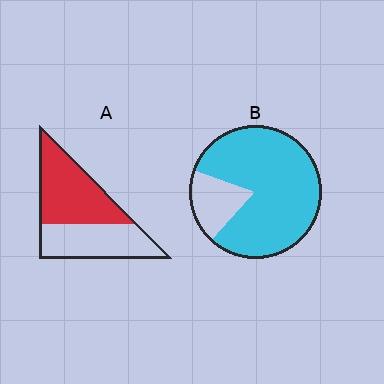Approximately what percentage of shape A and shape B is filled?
A is approximately 55% and B is approximately 80%.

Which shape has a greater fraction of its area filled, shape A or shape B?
Shape B.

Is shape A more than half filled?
Yes.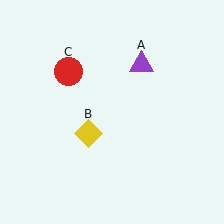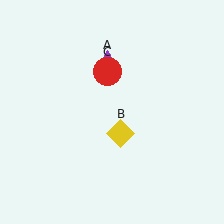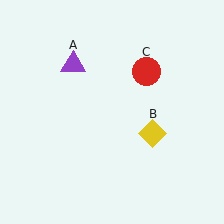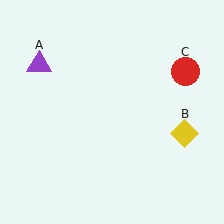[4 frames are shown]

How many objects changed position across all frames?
3 objects changed position: purple triangle (object A), yellow diamond (object B), red circle (object C).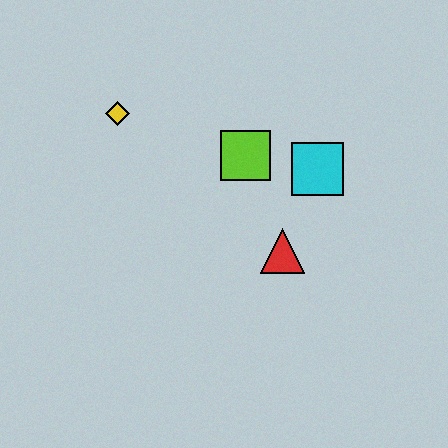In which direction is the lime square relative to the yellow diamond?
The lime square is to the right of the yellow diamond.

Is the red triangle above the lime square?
No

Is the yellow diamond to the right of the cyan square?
No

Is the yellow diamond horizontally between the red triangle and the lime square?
No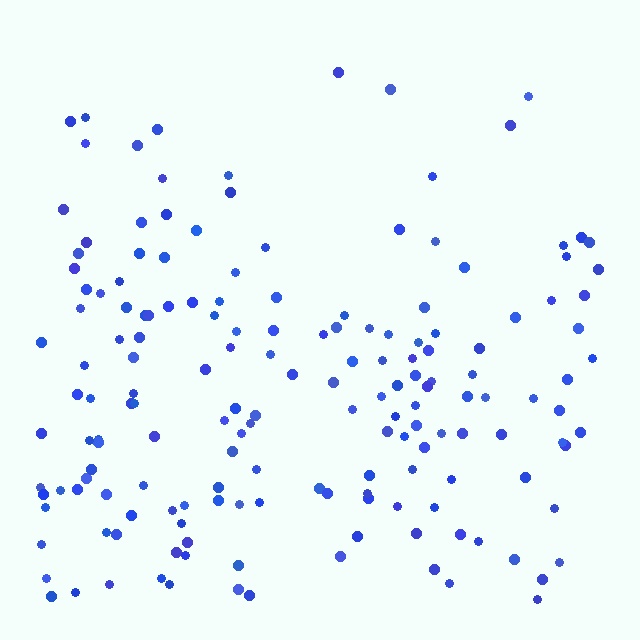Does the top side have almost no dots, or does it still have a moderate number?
Still a moderate number, just noticeably fewer than the bottom.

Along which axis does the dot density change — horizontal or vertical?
Vertical.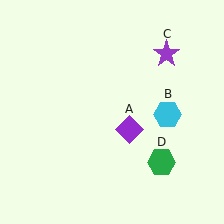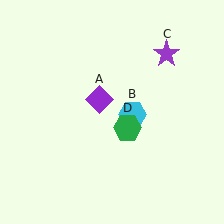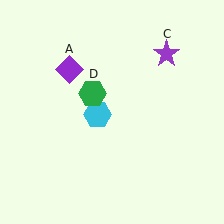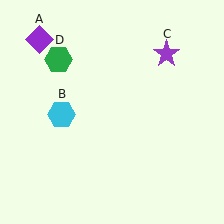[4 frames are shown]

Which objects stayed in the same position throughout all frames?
Purple star (object C) remained stationary.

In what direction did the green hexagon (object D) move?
The green hexagon (object D) moved up and to the left.